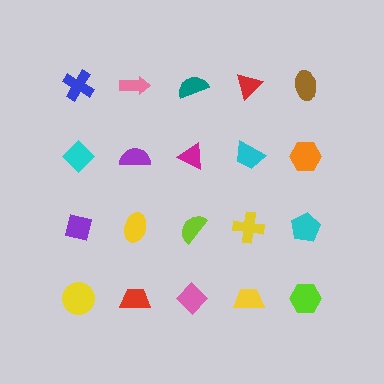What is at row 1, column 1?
A blue cross.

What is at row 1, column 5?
A brown ellipse.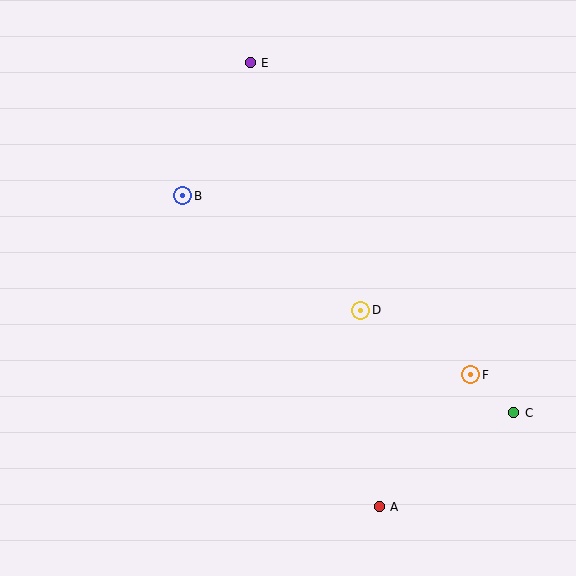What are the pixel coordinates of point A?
Point A is at (379, 507).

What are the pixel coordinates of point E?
Point E is at (250, 63).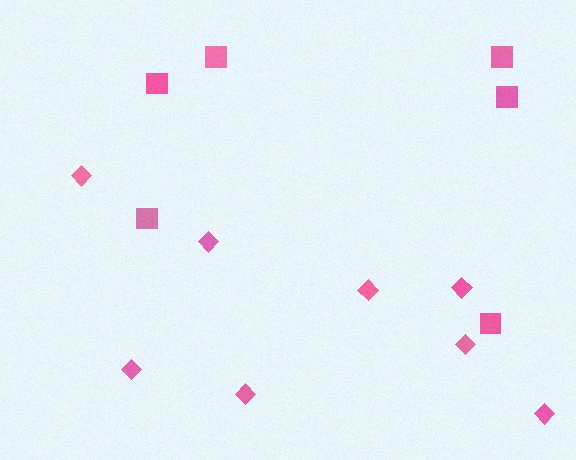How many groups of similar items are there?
There are 2 groups: one group of squares (6) and one group of diamonds (8).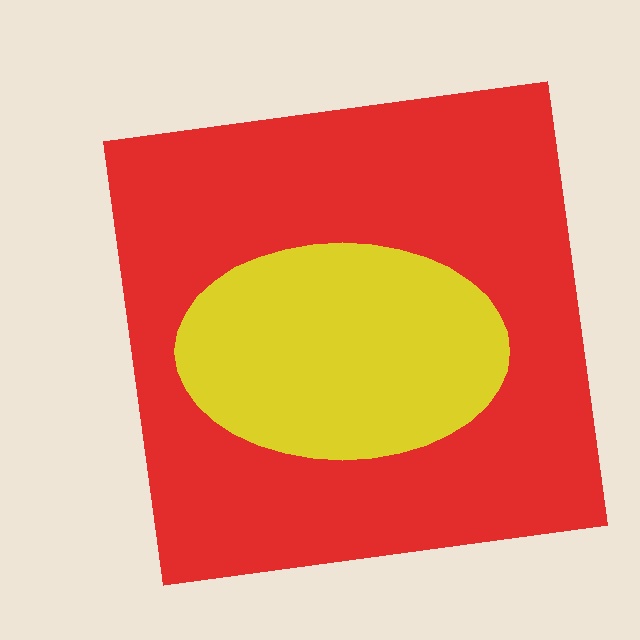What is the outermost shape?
The red square.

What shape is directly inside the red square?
The yellow ellipse.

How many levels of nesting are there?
2.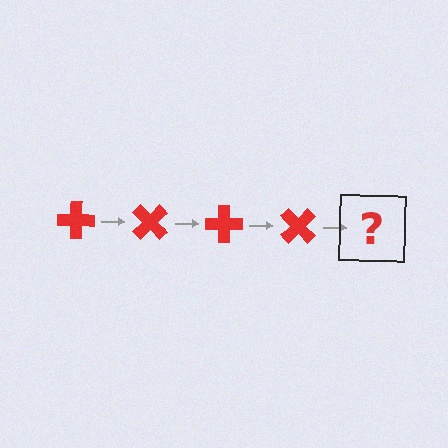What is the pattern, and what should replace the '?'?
The pattern is that the cross rotates 45 degrees each step. The '?' should be a red cross rotated 180 degrees.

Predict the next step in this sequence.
The next step is a red cross rotated 180 degrees.